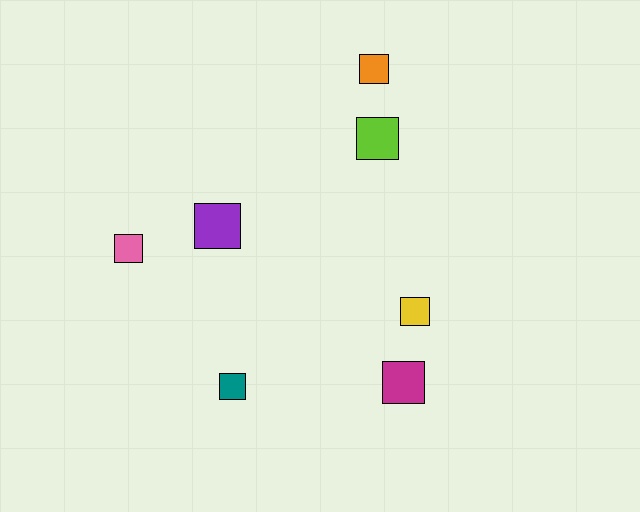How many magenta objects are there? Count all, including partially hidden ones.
There is 1 magenta object.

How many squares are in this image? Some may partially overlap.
There are 7 squares.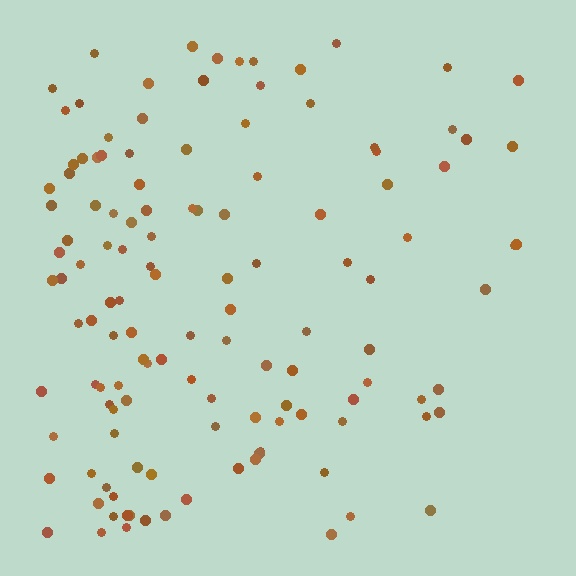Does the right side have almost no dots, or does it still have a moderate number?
Still a moderate number, just noticeably fewer than the left.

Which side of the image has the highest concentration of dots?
The left.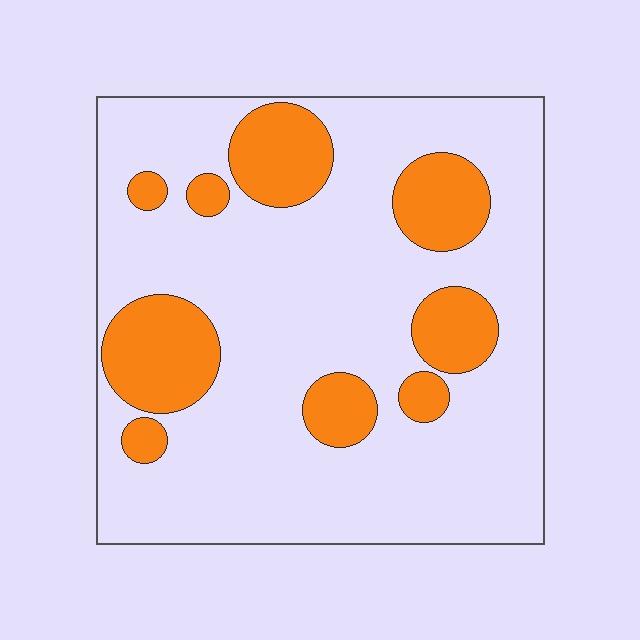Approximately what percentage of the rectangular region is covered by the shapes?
Approximately 20%.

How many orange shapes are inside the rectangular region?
9.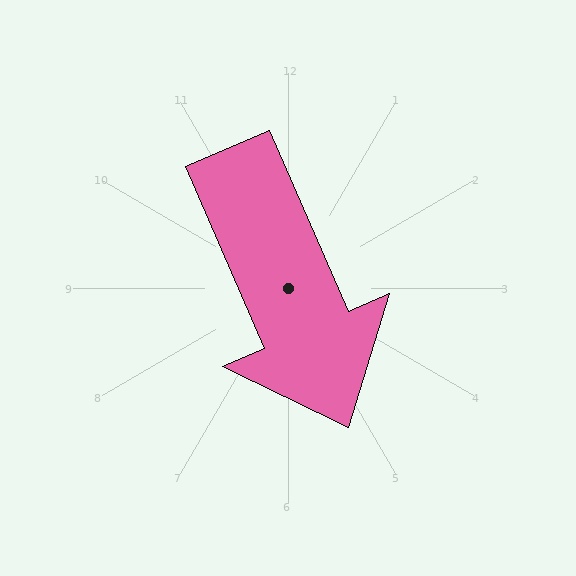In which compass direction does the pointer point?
Southeast.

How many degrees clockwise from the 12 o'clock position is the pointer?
Approximately 157 degrees.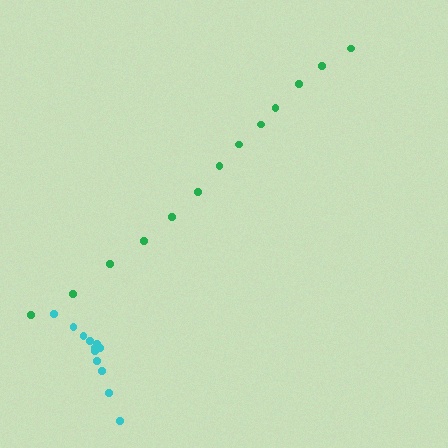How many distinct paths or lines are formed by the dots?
There are 2 distinct paths.